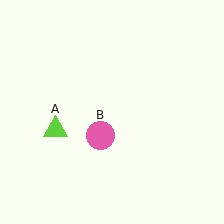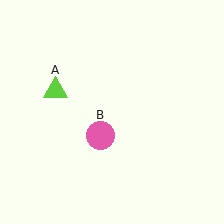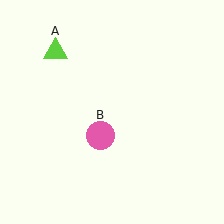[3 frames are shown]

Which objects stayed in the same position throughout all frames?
Pink circle (object B) remained stationary.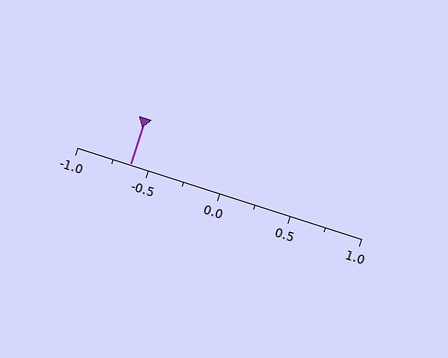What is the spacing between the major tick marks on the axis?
The major ticks are spaced 0.5 apart.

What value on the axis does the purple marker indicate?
The marker indicates approximately -0.62.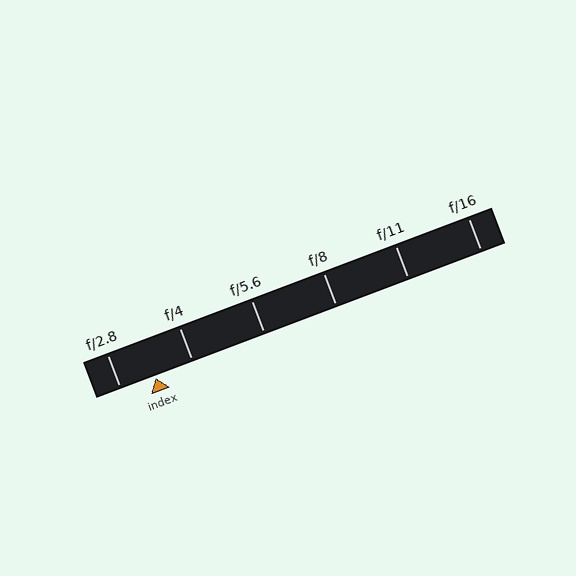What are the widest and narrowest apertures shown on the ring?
The widest aperture shown is f/2.8 and the narrowest is f/16.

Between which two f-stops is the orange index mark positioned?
The index mark is between f/2.8 and f/4.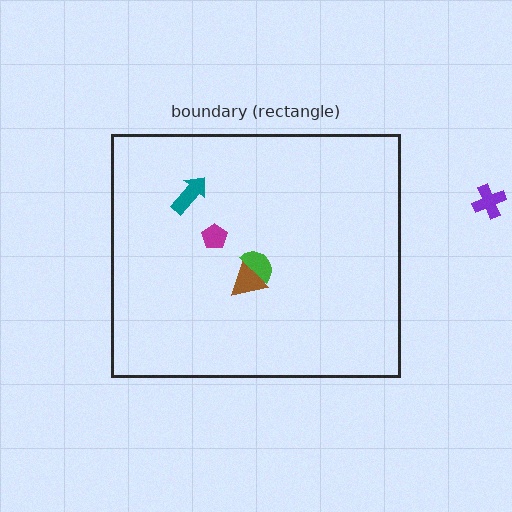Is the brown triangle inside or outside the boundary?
Inside.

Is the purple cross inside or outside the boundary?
Outside.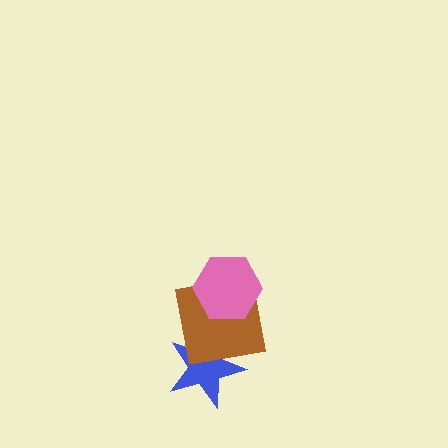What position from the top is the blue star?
The blue star is 3rd from the top.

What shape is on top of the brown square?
The pink hexagon is on top of the brown square.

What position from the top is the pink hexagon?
The pink hexagon is 1st from the top.